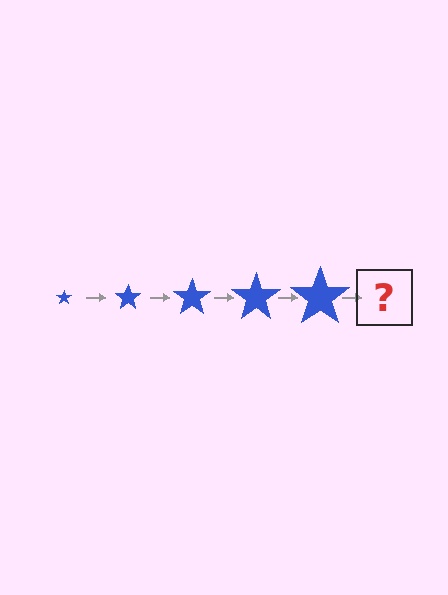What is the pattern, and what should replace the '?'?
The pattern is that the star gets progressively larger each step. The '?' should be a blue star, larger than the previous one.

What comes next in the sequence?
The next element should be a blue star, larger than the previous one.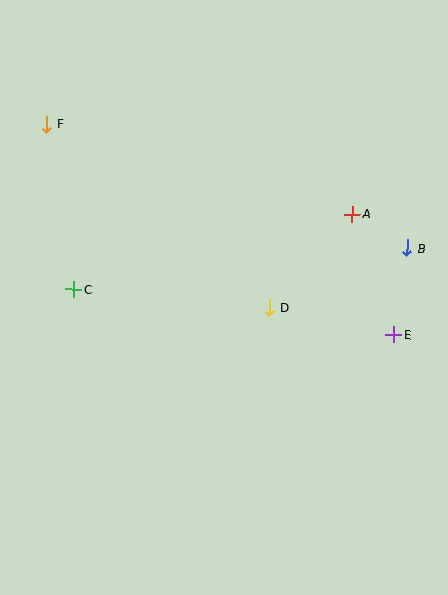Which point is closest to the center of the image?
Point D at (269, 308) is closest to the center.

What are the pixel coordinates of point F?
Point F is at (47, 124).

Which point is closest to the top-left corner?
Point F is closest to the top-left corner.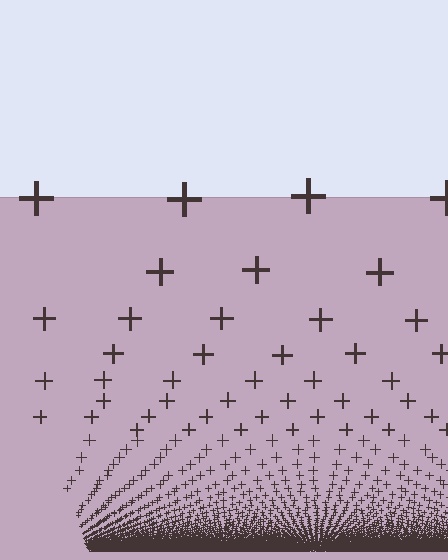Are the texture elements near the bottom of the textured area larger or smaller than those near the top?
Smaller. The gradient is inverted — elements near the bottom are smaller and denser.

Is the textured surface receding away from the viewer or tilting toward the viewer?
The surface appears to tilt toward the viewer. Texture elements get larger and sparser toward the top.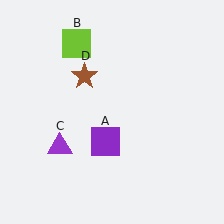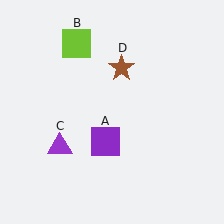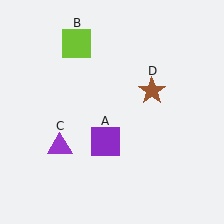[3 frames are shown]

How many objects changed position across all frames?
1 object changed position: brown star (object D).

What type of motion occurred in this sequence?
The brown star (object D) rotated clockwise around the center of the scene.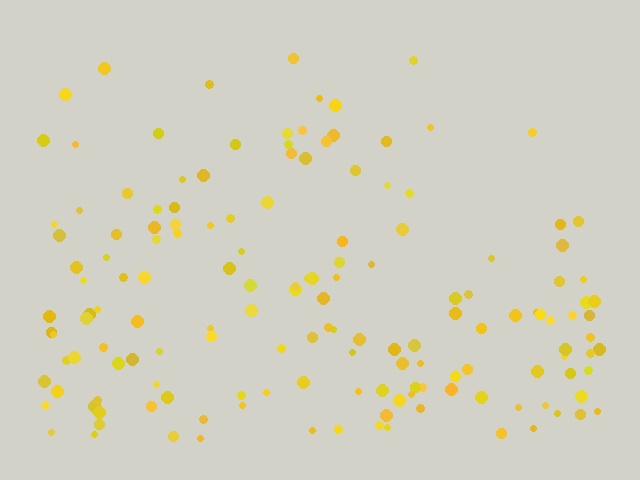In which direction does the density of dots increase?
From top to bottom, with the bottom side densest.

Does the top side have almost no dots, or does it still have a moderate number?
Still a moderate number, just noticeably fewer than the bottom.